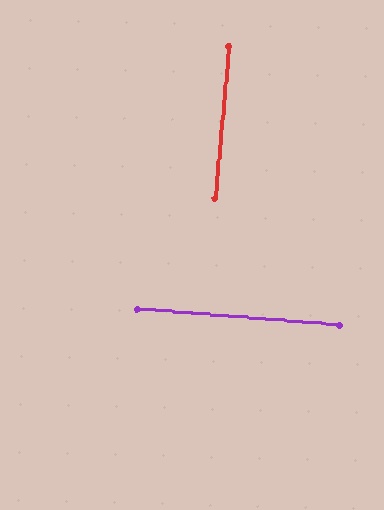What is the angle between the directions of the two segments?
Approximately 90 degrees.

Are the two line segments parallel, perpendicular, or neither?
Perpendicular — they meet at approximately 90°.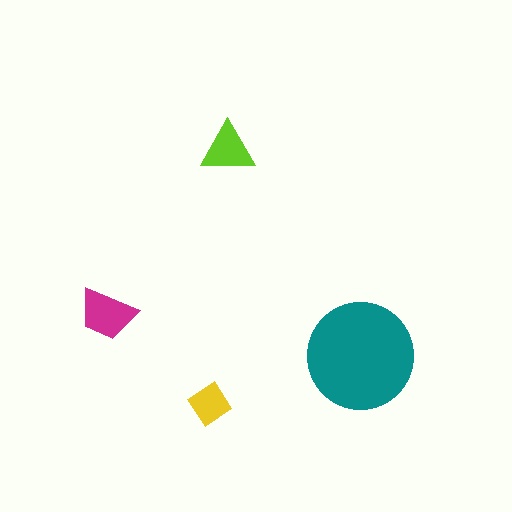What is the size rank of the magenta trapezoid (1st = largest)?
2nd.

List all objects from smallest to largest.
The yellow diamond, the lime triangle, the magenta trapezoid, the teal circle.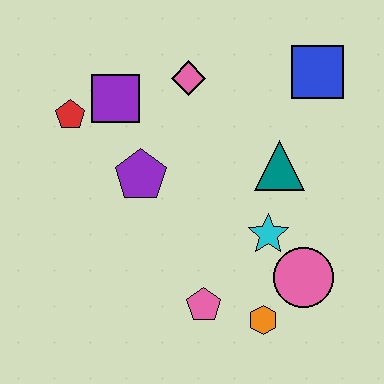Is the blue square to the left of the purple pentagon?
No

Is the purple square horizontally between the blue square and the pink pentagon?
No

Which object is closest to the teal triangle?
The cyan star is closest to the teal triangle.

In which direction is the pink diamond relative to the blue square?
The pink diamond is to the left of the blue square.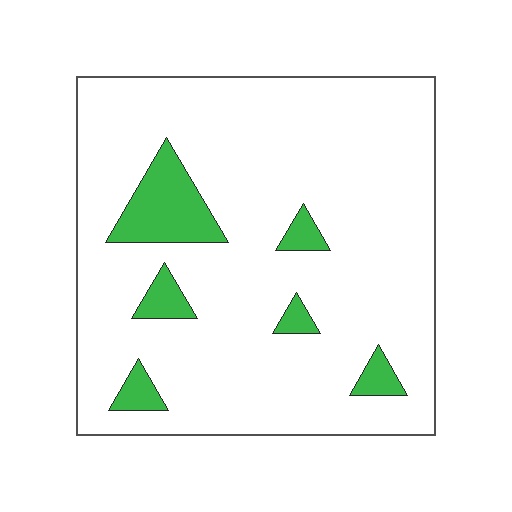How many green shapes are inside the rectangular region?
6.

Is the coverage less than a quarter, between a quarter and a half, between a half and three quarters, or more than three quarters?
Less than a quarter.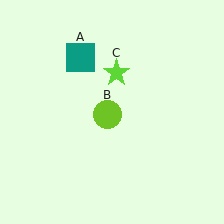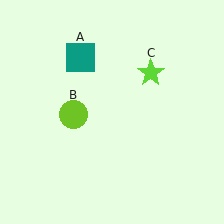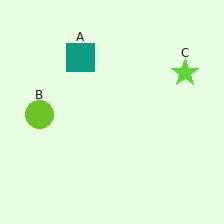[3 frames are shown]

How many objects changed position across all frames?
2 objects changed position: lime circle (object B), lime star (object C).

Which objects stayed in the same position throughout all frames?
Teal square (object A) remained stationary.